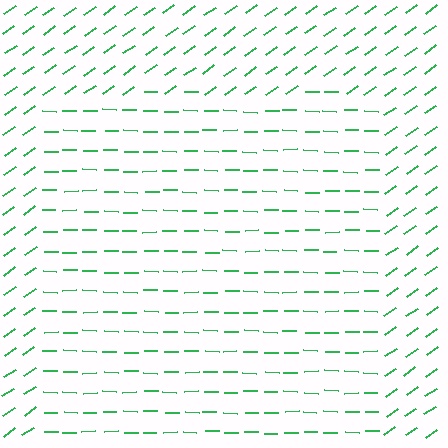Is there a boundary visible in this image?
Yes, there is a texture boundary formed by a change in line orientation.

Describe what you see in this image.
The image is filled with small green line segments. A rectangle region in the image has lines oriented differently from the surrounding lines, creating a visible texture boundary.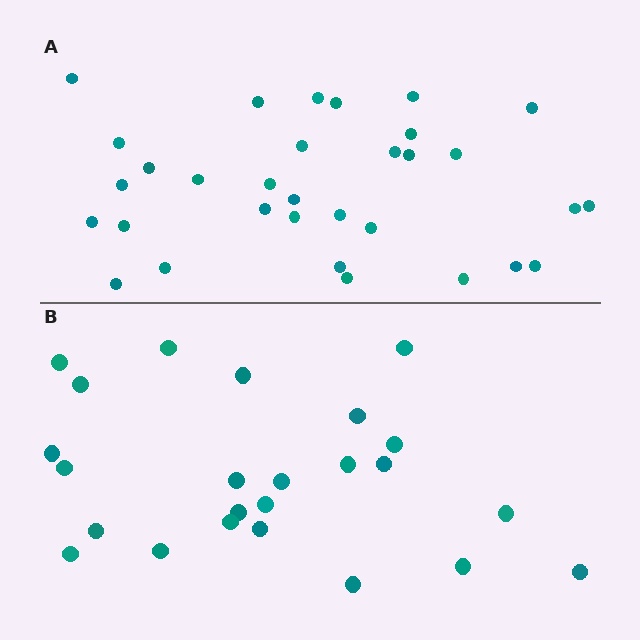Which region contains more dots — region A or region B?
Region A (the top region) has more dots.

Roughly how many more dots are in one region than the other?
Region A has roughly 8 or so more dots than region B.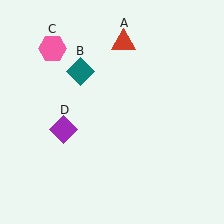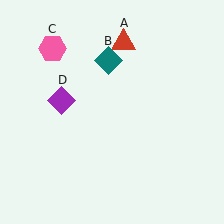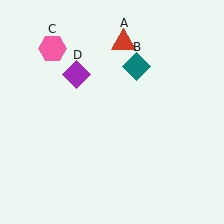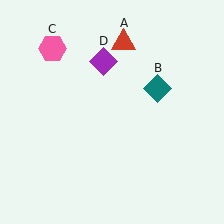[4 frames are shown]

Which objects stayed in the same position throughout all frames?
Red triangle (object A) and pink hexagon (object C) remained stationary.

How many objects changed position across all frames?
2 objects changed position: teal diamond (object B), purple diamond (object D).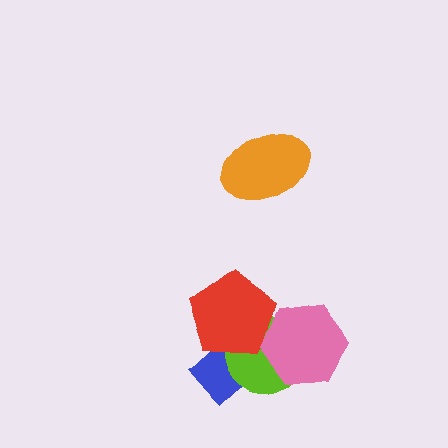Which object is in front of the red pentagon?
The pink hexagon is in front of the red pentagon.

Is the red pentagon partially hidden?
Yes, it is partially covered by another shape.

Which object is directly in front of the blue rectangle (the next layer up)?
The lime circle is directly in front of the blue rectangle.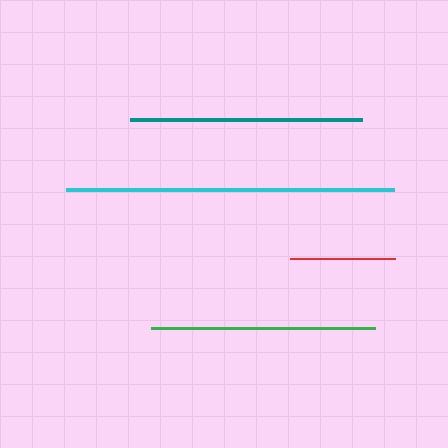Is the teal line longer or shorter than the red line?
The teal line is longer than the red line.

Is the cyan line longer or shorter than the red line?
The cyan line is longer than the red line.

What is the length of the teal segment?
The teal segment is approximately 232 pixels long.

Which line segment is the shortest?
The red line is the shortest at approximately 105 pixels.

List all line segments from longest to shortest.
From longest to shortest: cyan, teal, green, red.